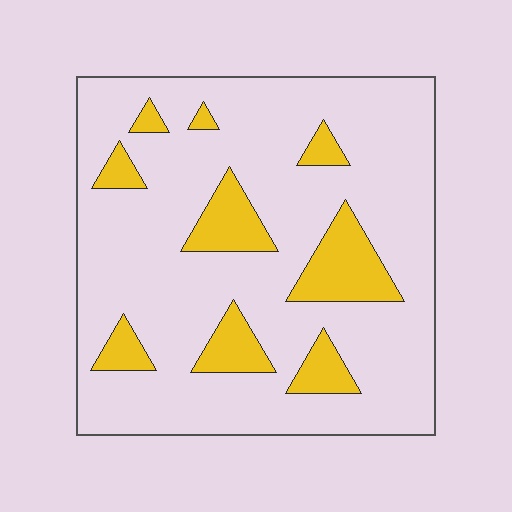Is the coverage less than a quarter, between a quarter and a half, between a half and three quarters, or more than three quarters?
Less than a quarter.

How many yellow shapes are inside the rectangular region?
9.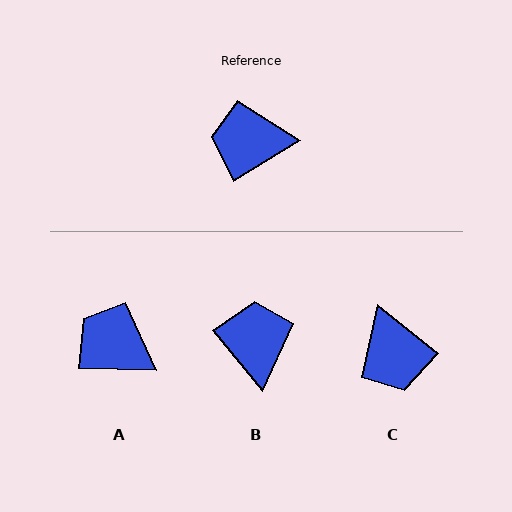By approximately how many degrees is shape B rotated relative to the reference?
Approximately 82 degrees clockwise.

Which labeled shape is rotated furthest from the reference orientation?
C, about 110 degrees away.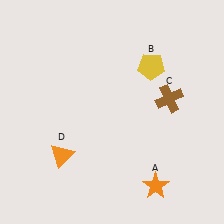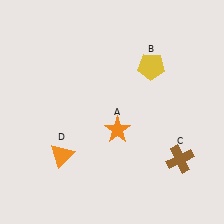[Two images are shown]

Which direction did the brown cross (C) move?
The brown cross (C) moved down.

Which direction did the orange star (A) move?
The orange star (A) moved up.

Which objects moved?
The objects that moved are: the orange star (A), the brown cross (C).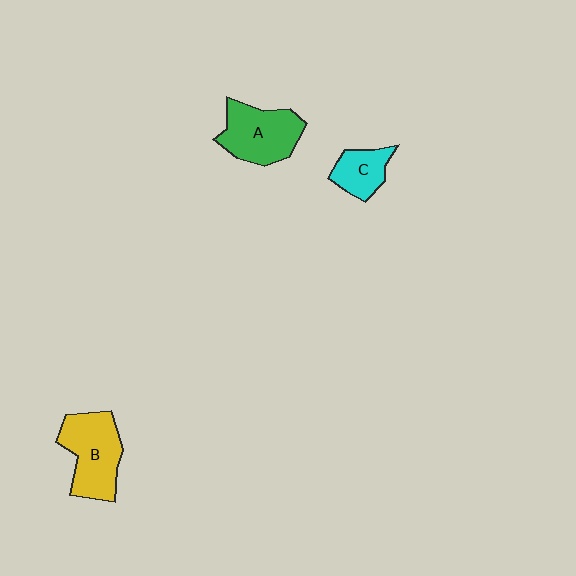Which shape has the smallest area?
Shape C (cyan).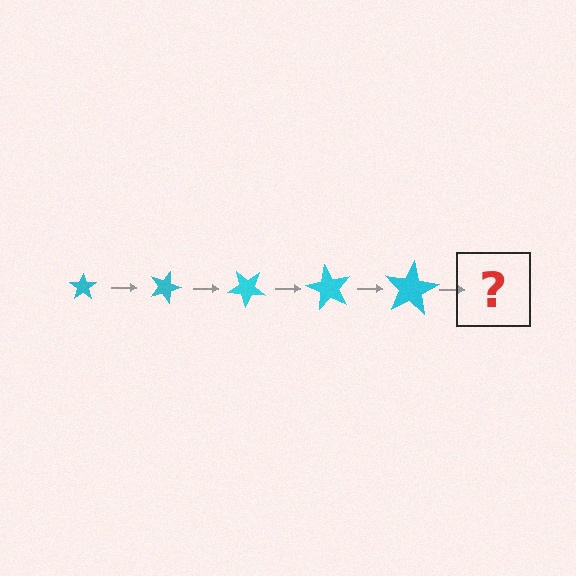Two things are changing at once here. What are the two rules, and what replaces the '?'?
The two rules are that the star grows larger each step and it rotates 20 degrees each step. The '?' should be a star, larger than the previous one and rotated 100 degrees from the start.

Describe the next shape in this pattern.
It should be a star, larger than the previous one and rotated 100 degrees from the start.